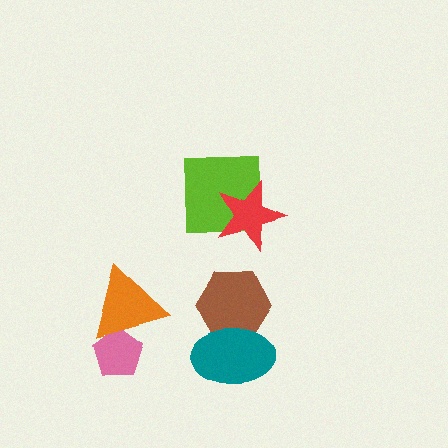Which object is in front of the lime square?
The red star is in front of the lime square.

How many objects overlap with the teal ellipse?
1 object overlaps with the teal ellipse.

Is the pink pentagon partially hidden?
Yes, it is partially covered by another shape.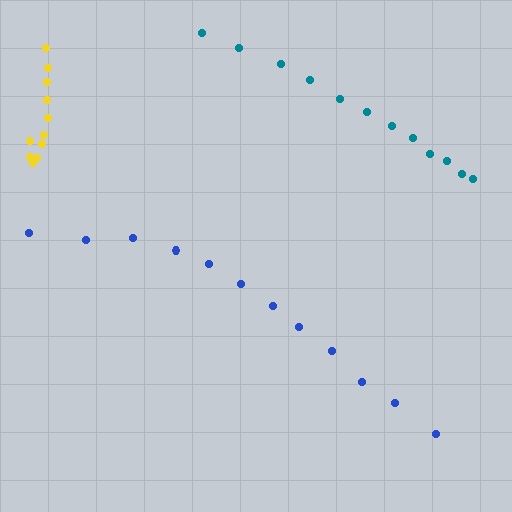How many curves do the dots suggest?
There are 3 distinct paths.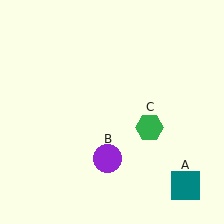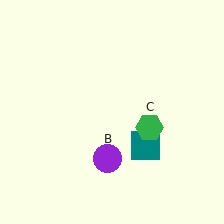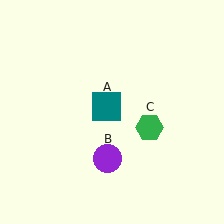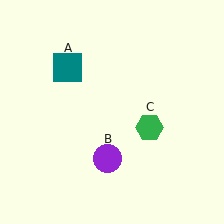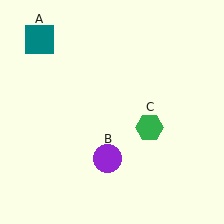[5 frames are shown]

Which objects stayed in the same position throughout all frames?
Purple circle (object B) and green hexagon (object C) remained stationary.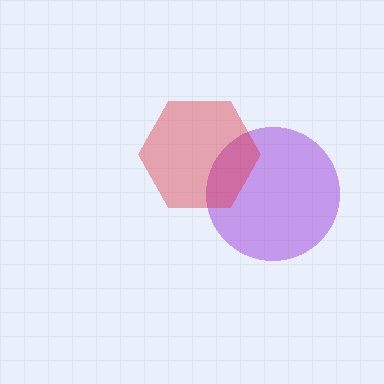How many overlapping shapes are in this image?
There are 2 overlapping shapes in the image.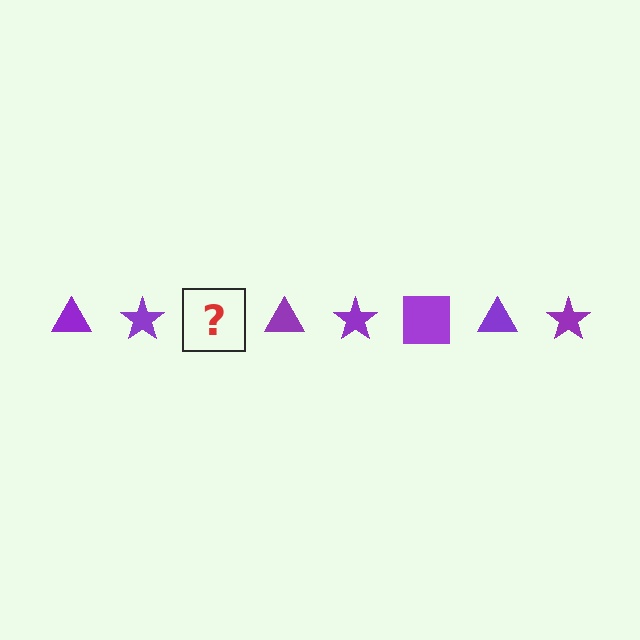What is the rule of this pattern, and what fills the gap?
The rule is that the pattern cycles through triangle, star, square shapes in purple. The gap should be filled with a purple square.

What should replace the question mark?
The question mark should be replaced with a purple square.